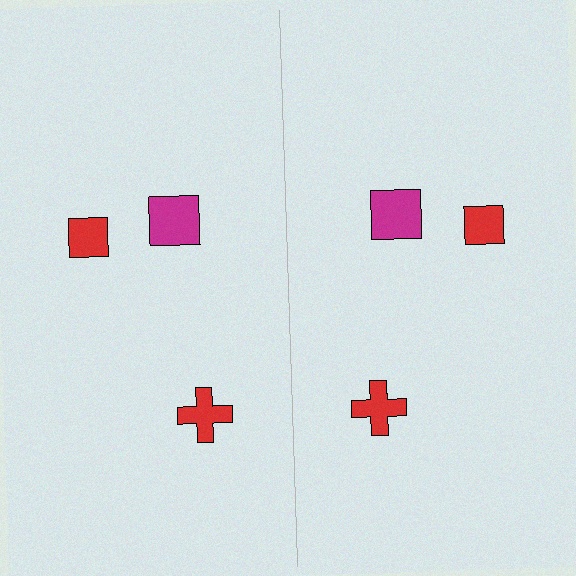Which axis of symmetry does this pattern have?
The pattern has a vertical axis of symmetry running through the center of the image.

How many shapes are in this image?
There are 6 shapes in this image.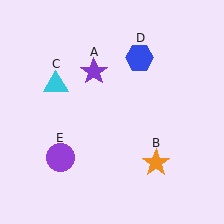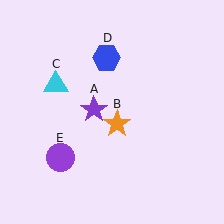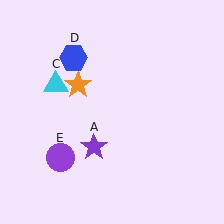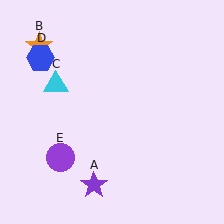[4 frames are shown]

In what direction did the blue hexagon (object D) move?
The blue hexagon (object D) moved left.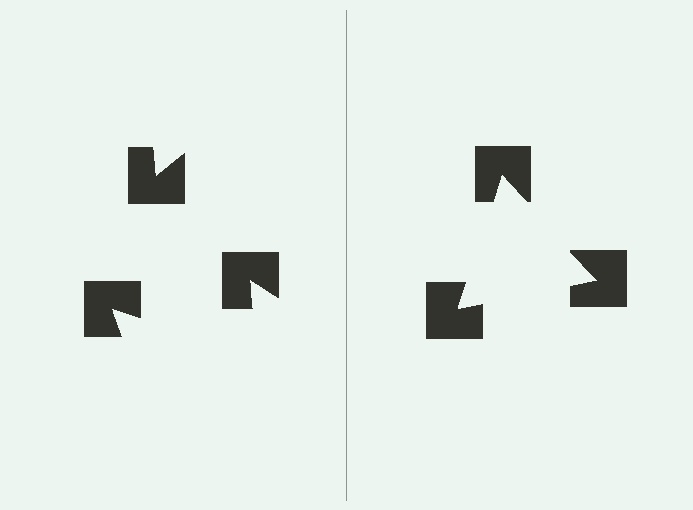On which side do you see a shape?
An illusory triangle appears on the right side. On the left side the wedge cuts are rotated, so no coherent shape forms.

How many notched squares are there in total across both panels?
6 — 3 on each side.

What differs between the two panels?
The notched squares are positioned identically on both sides; only the wedge orientations differ. On the right they align to a triangle; on the left they are misaligned.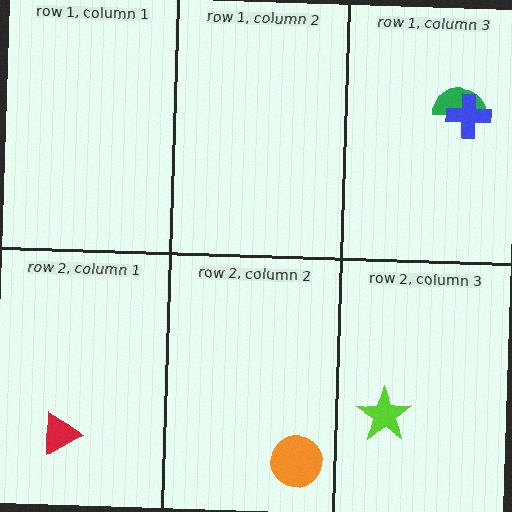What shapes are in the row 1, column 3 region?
The green semicircle, the blue cross.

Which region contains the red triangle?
The row 2, column 1 region.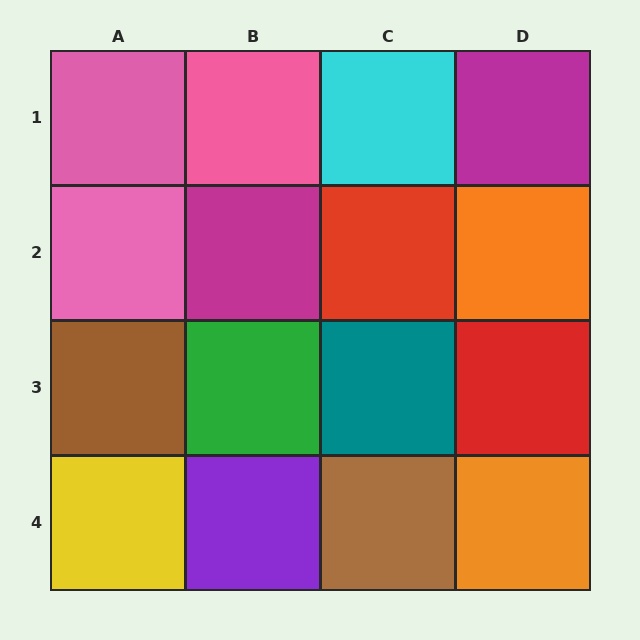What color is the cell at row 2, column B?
Magenta.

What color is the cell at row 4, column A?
Yellow.